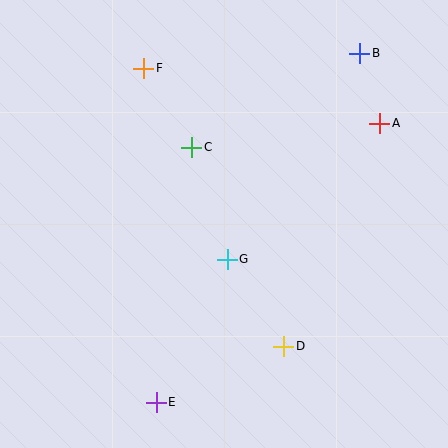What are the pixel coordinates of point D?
Point D is at (284, 346).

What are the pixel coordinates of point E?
Point E is at (156, 402).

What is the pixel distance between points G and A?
The distance between G and A is 204 pixels.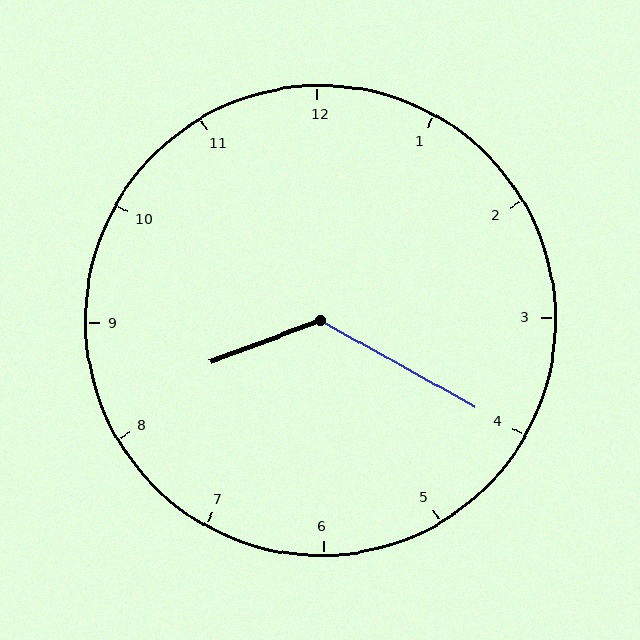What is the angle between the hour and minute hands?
Approximately 130 degrees.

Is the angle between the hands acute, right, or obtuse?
It is obtuse.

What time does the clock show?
8:20.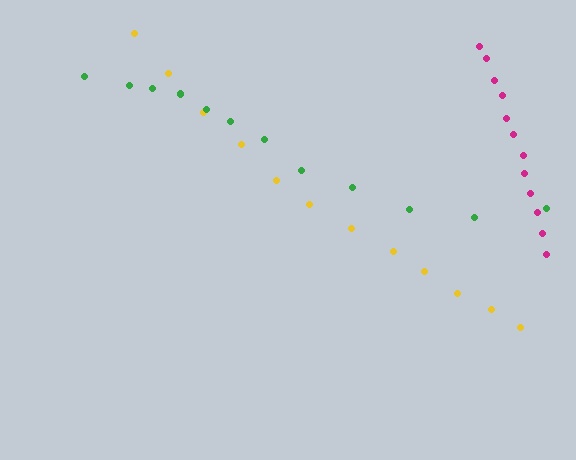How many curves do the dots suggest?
There are 3 distinct paths.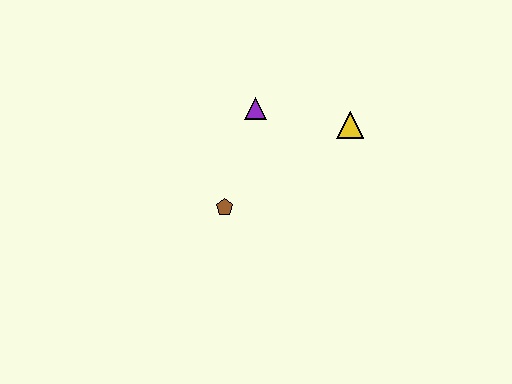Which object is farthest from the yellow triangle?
The brown pentagon is farthest from the yellow triangle.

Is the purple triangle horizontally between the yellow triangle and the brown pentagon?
Yes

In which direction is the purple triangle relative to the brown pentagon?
The purple triangle is above the brown pentagon.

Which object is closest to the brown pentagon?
The purple triangle is closest to the brown pentagon.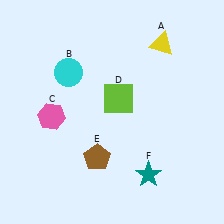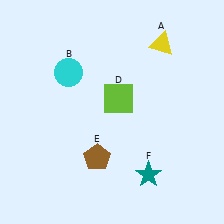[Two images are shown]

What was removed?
The pink hexagon (C) was removed in Image 2.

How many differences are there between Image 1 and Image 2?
There is 1 difference between the two images.